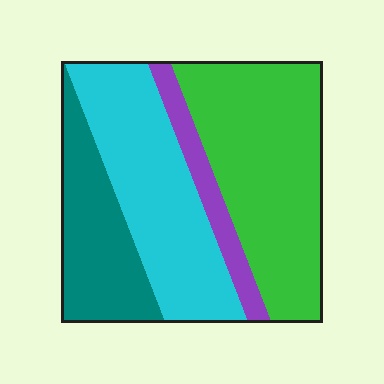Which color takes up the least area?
Purple, at roughly 10%.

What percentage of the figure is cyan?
Cyan covers 32% of the figure.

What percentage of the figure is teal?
Teal covers around 20% of the figure.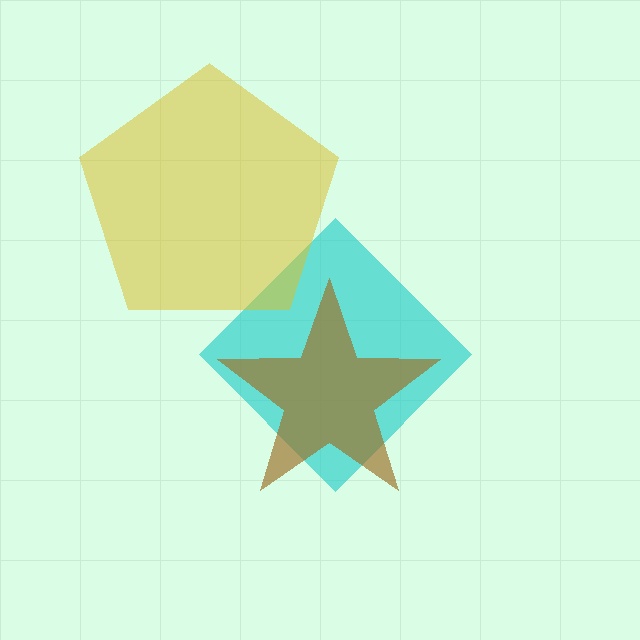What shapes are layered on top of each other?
The layered shapes are: a cyan diamond, a brown star, a yellow pentagon.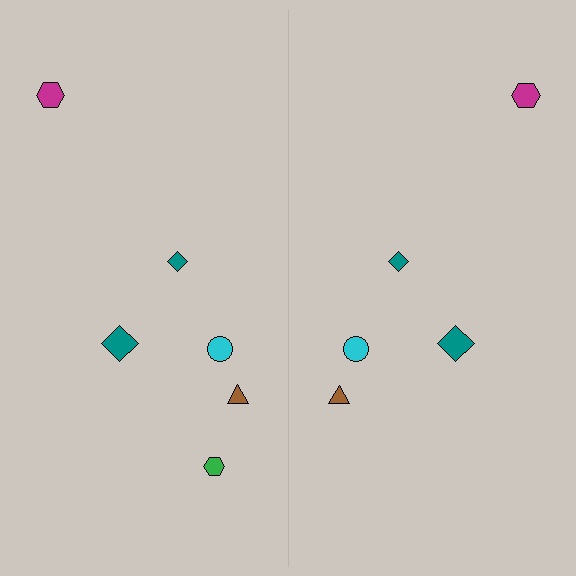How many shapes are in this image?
There are 11 shapes in this image.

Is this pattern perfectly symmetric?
No, the pattern is not perfectly symmetric. A green hexagon is missing from the right side.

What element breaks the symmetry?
A green hexagon is missing from the right side.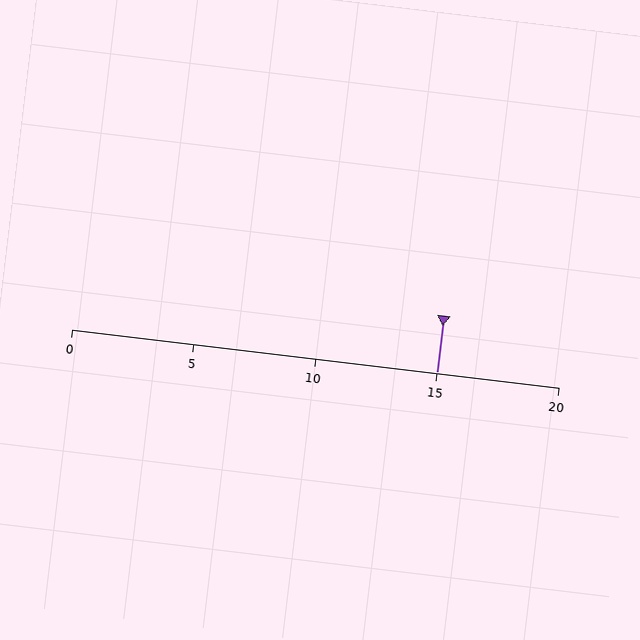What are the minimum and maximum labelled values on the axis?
The axis runs from 0 to 20.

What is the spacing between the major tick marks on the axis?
The major ticks are spaced 5 apart.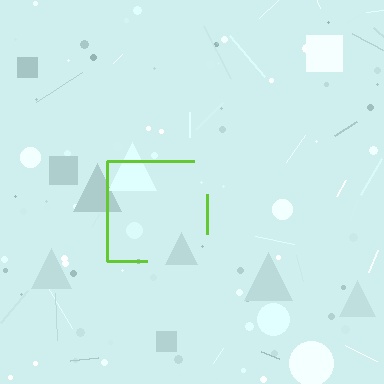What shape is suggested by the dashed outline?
The dashed outline suggests a square.